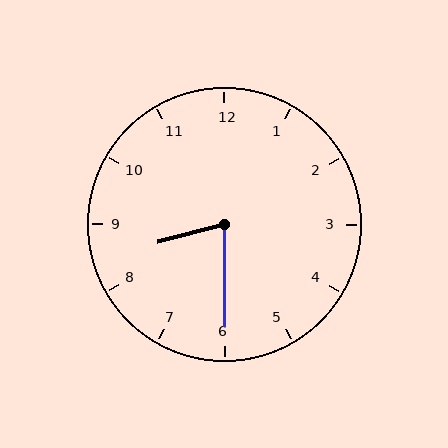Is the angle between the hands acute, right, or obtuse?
It is acute.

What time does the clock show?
8:30.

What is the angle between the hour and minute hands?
Approximately 75 degrees.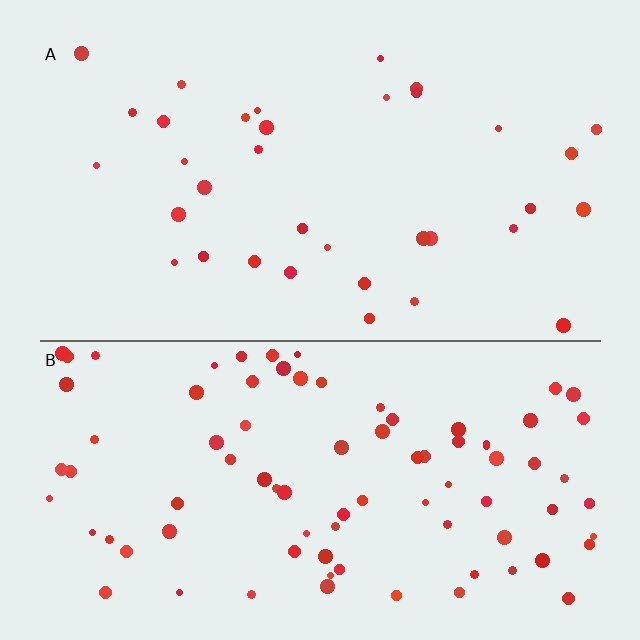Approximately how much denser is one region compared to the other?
Approximately 2.5× — region B over region A.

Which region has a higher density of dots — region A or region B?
B (the bottom).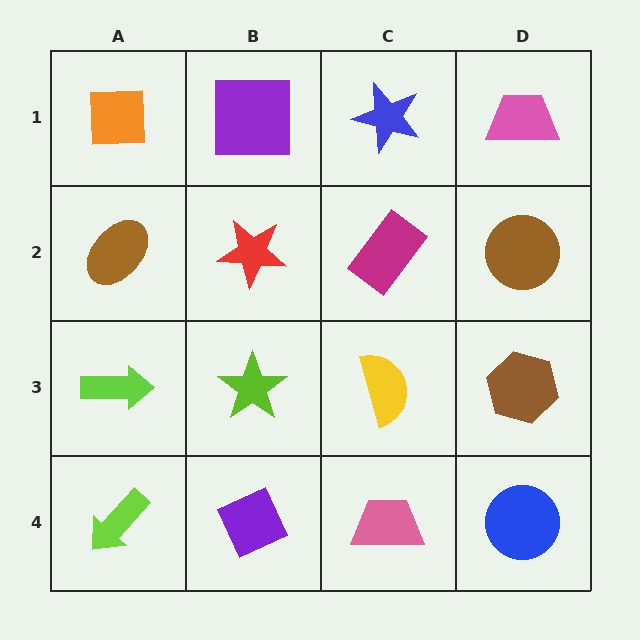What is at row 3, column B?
A lime star.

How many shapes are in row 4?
4 shapes.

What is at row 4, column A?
A lime arrow.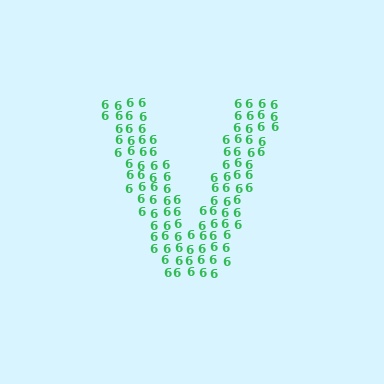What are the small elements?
The small elements are digit 6's.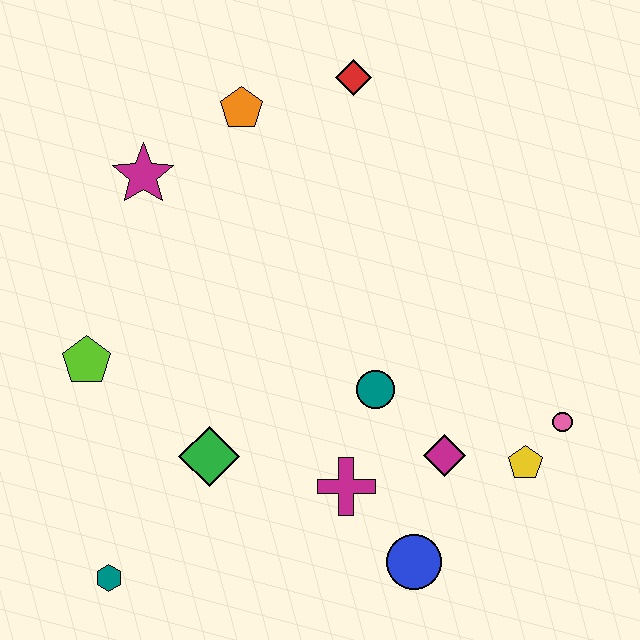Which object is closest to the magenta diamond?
The yellow pentagon is closest to the magenta diamond.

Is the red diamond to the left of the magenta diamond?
Yes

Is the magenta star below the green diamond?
No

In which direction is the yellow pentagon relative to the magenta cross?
The yellow pentagon is to the right of the magenta cross.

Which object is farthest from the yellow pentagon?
The magenta star is farthest from the yellow pentagon.